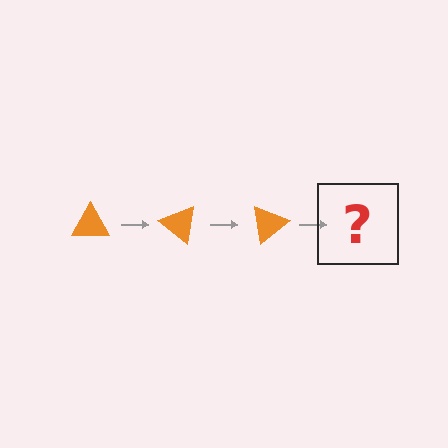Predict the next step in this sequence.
The next step is an orange triangle rotated 120 degrees.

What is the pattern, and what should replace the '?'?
The pattern is that the triangle rotates 40 degrees each step. The '?' should be an orange triangle rotated 120 degrees.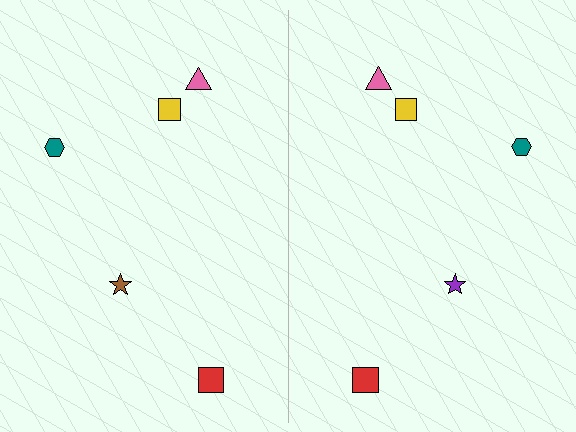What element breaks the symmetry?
The purple star on the right side breaks the symmetry — its mirror counterpart is brown.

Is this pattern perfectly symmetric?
No, the pattern is not perfectly symmetric. The purple star on the right side breaks the symmetry — its mirror counterpart is brown.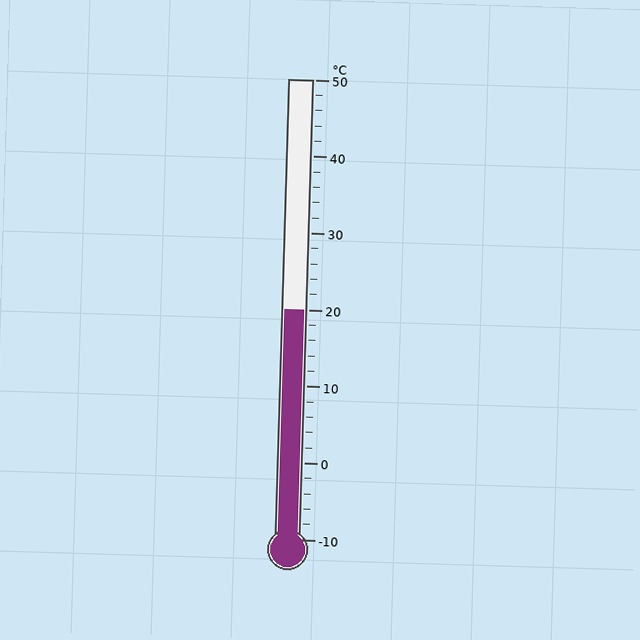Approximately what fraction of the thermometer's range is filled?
The thermometer is filled to approximately 50% of its range.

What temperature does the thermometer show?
The thermometer shows approximately 20°C.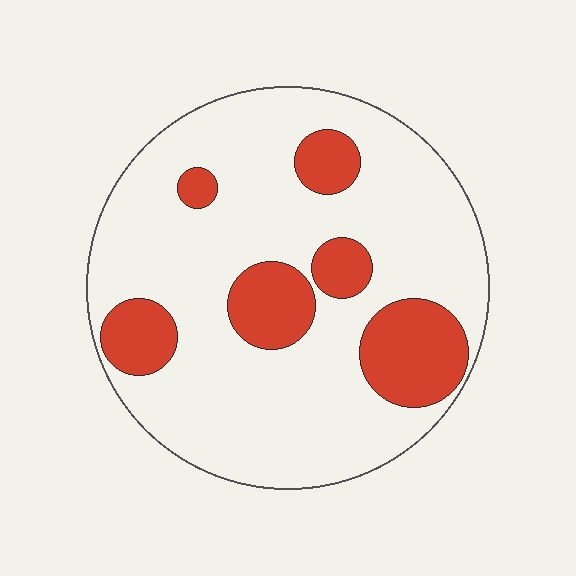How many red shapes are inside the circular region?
6.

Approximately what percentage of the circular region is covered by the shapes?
Approximately 20%.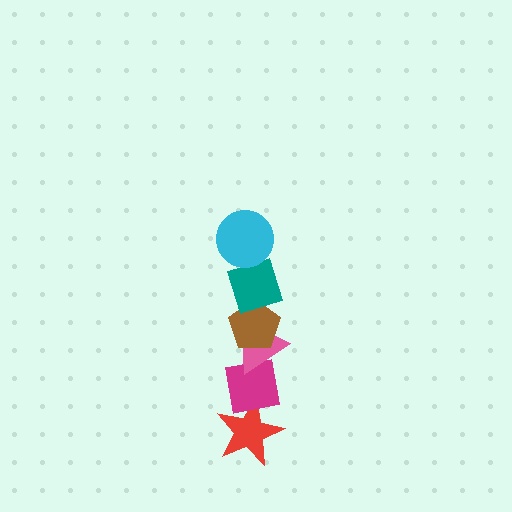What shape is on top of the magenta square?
The pink triangle is on top of the magenta square.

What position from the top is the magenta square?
The magenta square is 5th from the top.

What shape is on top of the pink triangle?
The brown pentagon is on top of the pink triangle.